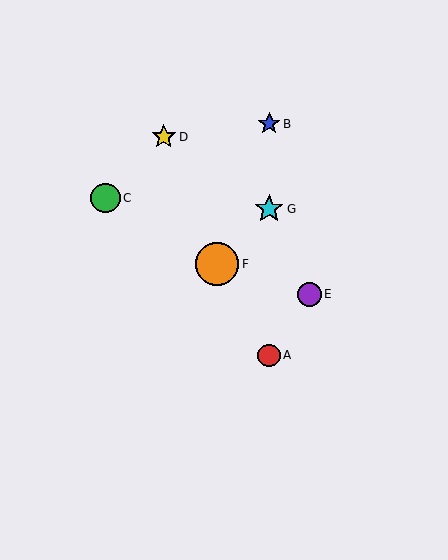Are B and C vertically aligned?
No, B is at x≈269 and C is at x≈106.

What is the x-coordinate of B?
Object B is at x≈269.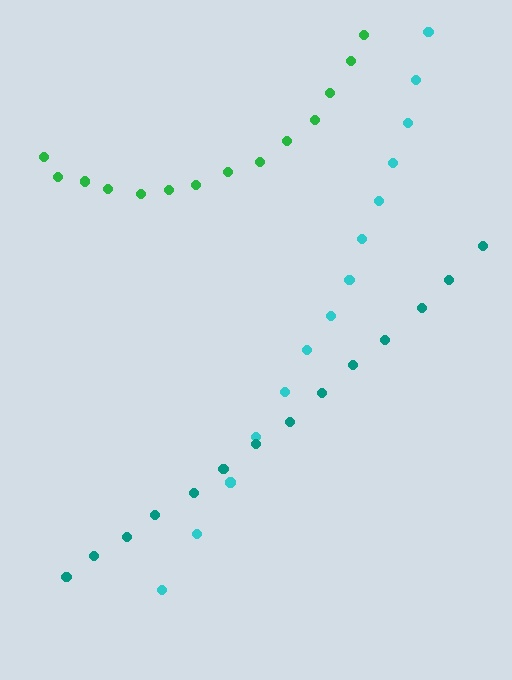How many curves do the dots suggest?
There are 3 distinct paths.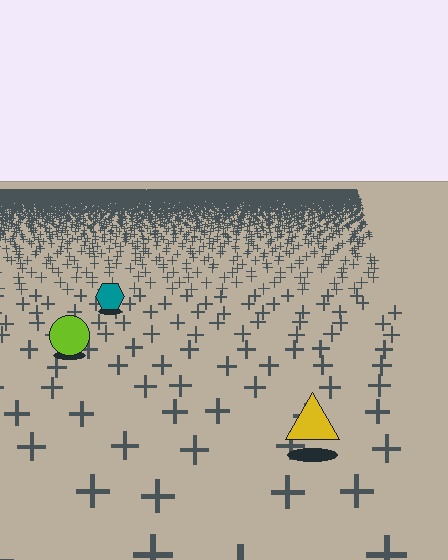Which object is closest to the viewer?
The yellow triangle is closest. The texture marks near it are larger and more spread out.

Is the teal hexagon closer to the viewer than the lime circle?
No. The lime circle is closer — you can tell from the texture gradient: the ground texture is coarser near it.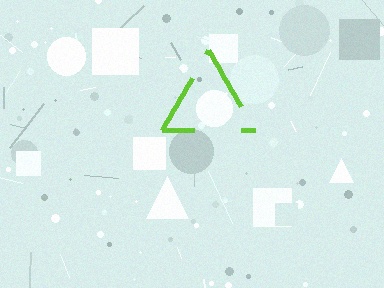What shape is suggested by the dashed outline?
The dashed outline suggests a triangle.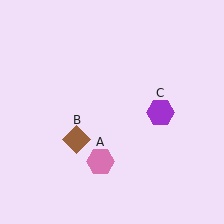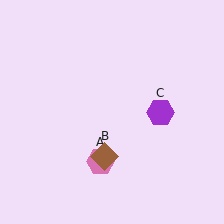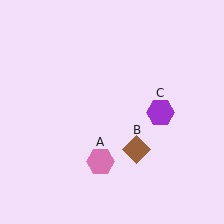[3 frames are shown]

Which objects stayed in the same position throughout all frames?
Pink hexagon (object A) and purple hexagon (object C) remained stationary.